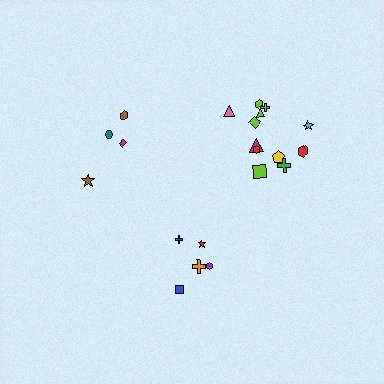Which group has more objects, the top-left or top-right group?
The top-right group.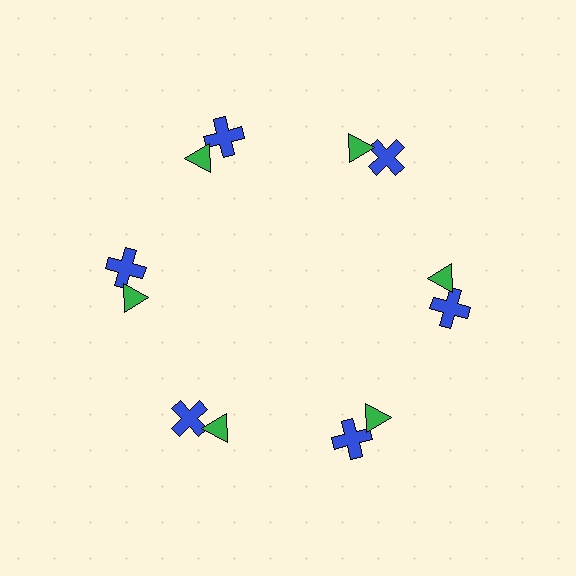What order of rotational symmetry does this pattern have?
This pattern has 6-fold rotational symmetry.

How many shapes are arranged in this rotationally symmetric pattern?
There are 12 shapes, arranged in 6 groups of 2.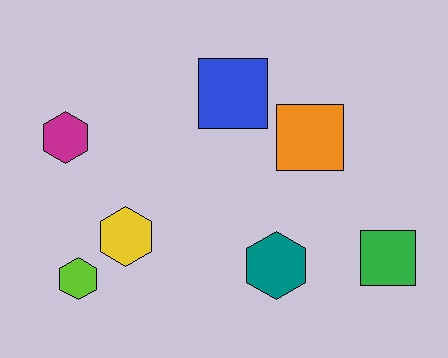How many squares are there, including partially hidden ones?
There are 3 squares.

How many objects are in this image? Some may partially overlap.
There are 7 objects.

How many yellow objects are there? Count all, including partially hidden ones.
There is 1 yellow object.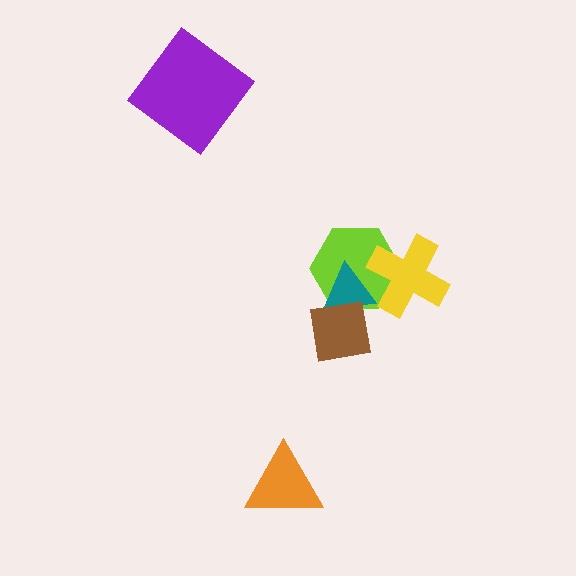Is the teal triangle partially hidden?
Yes, it is partially covered by another shape.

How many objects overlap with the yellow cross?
2 objects overlap with the yellow cross.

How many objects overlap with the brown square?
2 objects overlap with the brown square.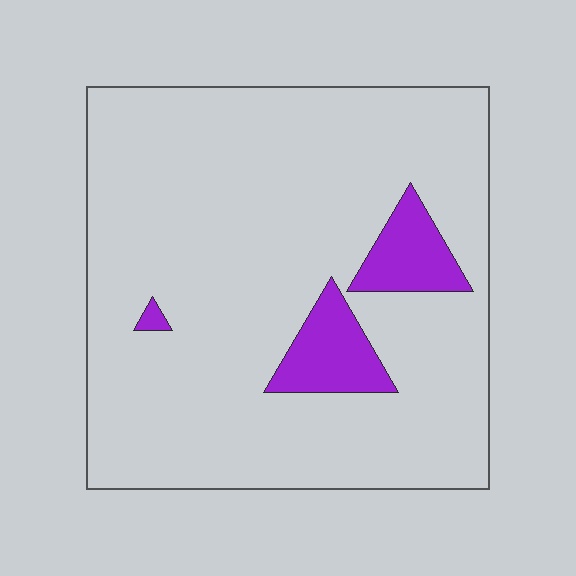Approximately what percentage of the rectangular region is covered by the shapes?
Approximately 10%.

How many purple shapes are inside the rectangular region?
3.